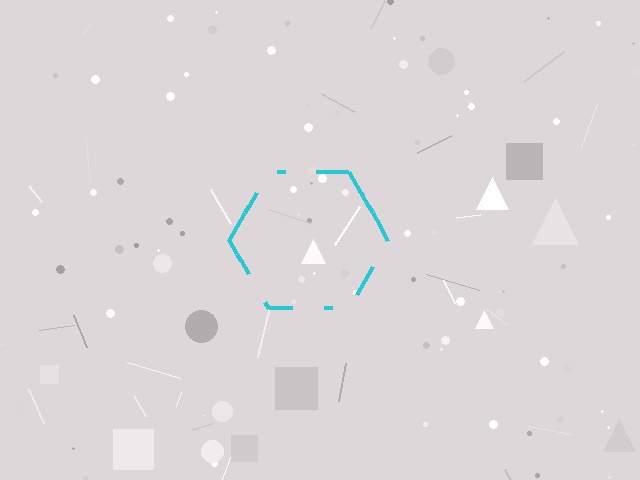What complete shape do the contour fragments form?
The contour fragments form a hexagon.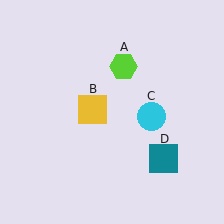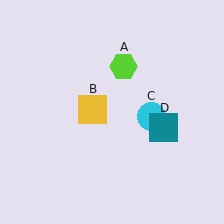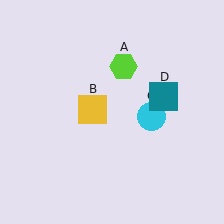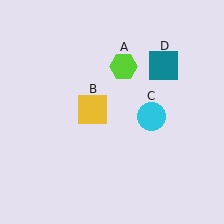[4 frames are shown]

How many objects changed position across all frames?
1 object changed position: teal square (object D).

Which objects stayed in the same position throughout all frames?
Lime hexagon (object A) and yellow square (object B) and cyan circle (object C) remained stationary.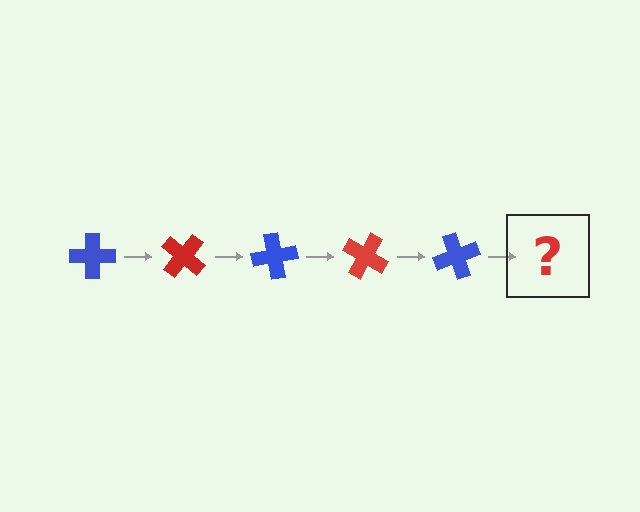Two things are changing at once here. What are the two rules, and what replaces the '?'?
The two rules are that it rotates 40 degrees each step and the color cycles through blue and red. The '?' should be a red cross, rotated 200 degrees from the start.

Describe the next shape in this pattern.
It should be a red cross, rotated 200 degrees from the start.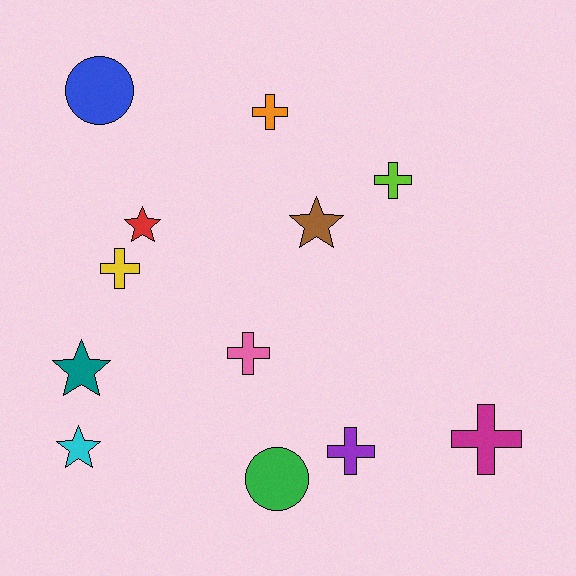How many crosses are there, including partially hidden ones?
There are 6 crosses.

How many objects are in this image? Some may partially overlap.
There are 12 objects.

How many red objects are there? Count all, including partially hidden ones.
There is 1 red object.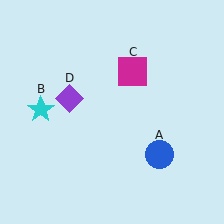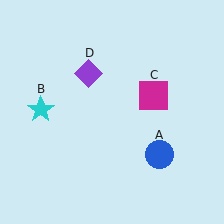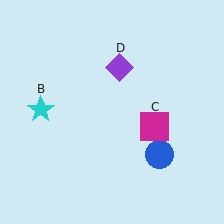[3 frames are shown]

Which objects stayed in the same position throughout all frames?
Blue circle (object A) and cyan star (object B) remained stationary.